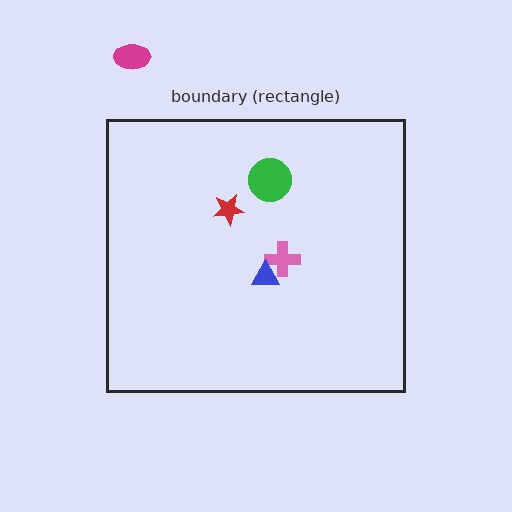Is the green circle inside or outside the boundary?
Inside.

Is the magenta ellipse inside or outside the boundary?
Outside.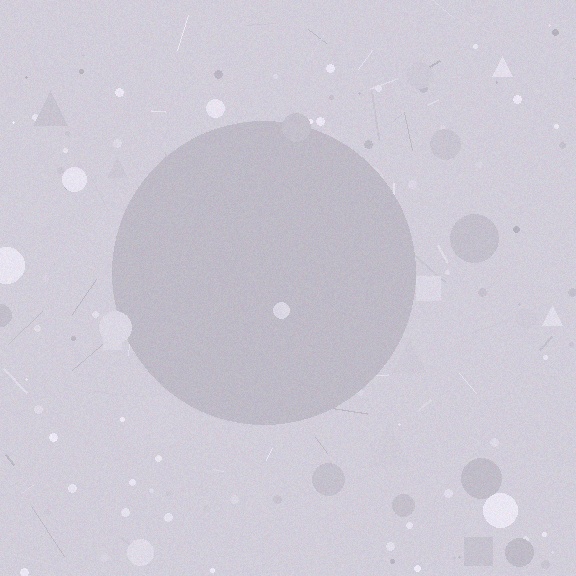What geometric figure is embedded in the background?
A circle is embedded in the background.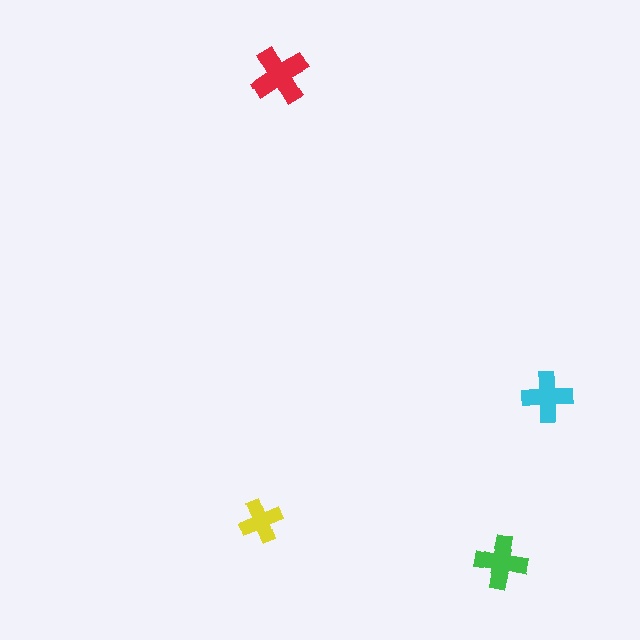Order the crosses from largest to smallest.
the red one, the green one, the cyan one, the yellow one.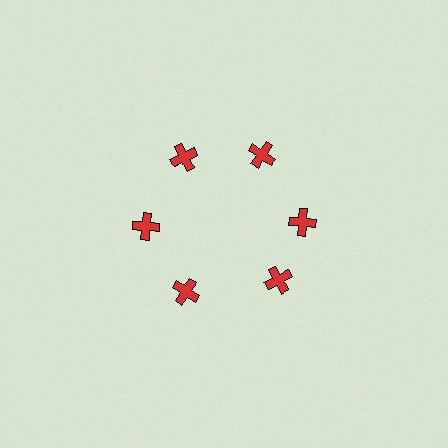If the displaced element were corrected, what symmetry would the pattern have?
It would have 6-fold rotational symmetry — the pattern would map onto itself every 60 degrees.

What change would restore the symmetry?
The symmetry would be restored by rotating it back into even spacing with its neighbors so that all 6 crosses sit at equal angles and equal distance from the center.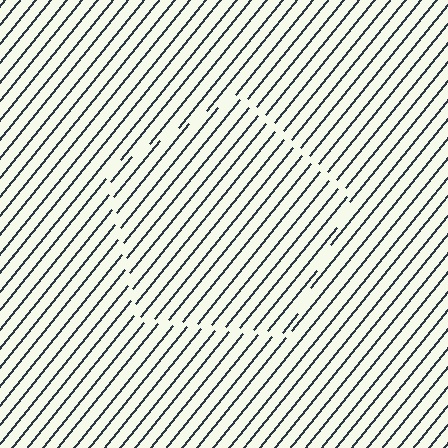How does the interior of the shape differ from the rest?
The interior of the shape contains the same grating, shifted by half a period — the contour is defined by the phase discontinuity where line-ends from the inner and outer gratings abut.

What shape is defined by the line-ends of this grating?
An illusory pentagon. The interior of the shape contains the same grating, shifted by half a period — the contour is defined by the phase discontinuity where line-ends from the inner and outer gratings abut.